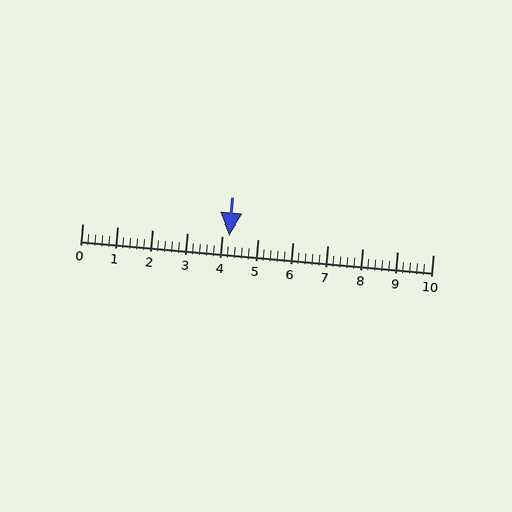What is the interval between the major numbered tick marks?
The major tick marks are spaced 1 units apart.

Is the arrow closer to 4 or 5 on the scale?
The arrow is closer to 4.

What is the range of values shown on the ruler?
The ruler shows values from 0 to 10.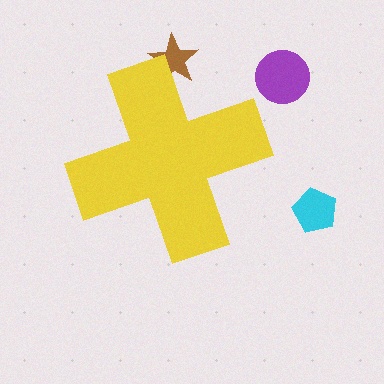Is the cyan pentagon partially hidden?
No, the cyan pentagon is fully visible.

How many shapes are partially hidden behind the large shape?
1 shape is partially hidden.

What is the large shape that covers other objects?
A yellow cross.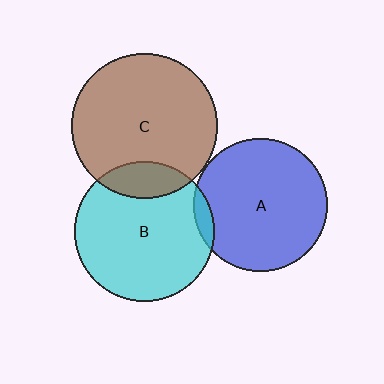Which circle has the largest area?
Circle C (brown).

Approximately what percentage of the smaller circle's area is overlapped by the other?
Approximately 15%.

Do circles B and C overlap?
Yes.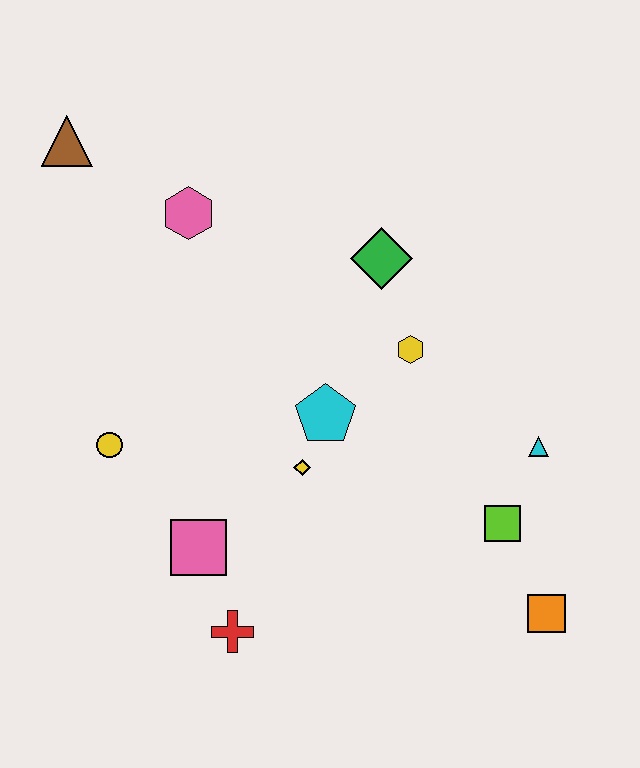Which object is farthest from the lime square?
The brown triangle is farthest from the lime square.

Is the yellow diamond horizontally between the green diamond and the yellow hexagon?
No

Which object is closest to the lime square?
The cyan triangle is closest to the lime square.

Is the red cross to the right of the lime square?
No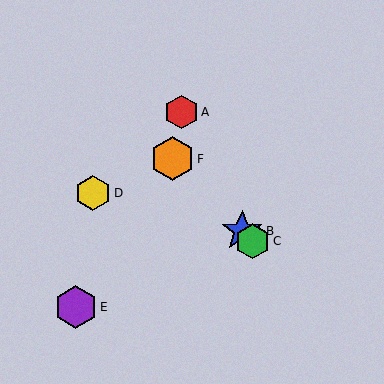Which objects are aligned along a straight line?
Objects B, C, F are aligned along a straight line.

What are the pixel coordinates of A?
Object A is at (182, 112).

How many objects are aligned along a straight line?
3 objects (B, C, F) are aligned along a straight line.